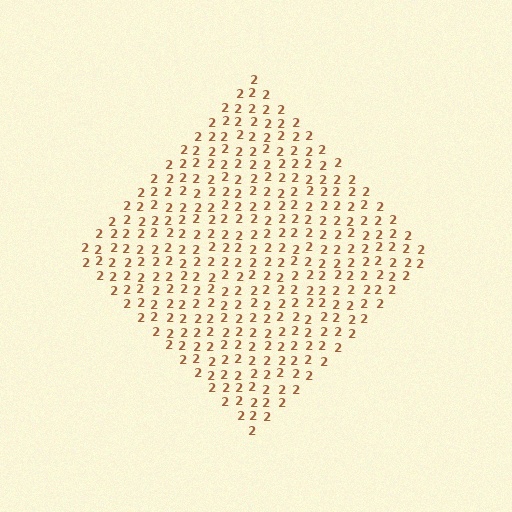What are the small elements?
The small elements are digit 2's.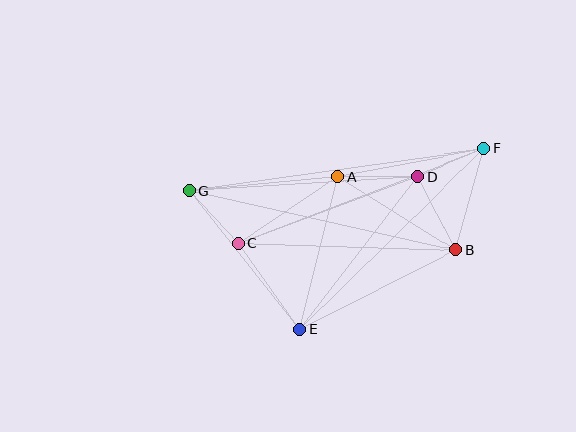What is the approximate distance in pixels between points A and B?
The distance between A and B is approximately 139 pixels.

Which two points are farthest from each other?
Points F and G are farthest from each other.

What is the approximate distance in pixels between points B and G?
The distance between B and G is approximately 273 pixels.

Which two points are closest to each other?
Points C and G are closest to each other.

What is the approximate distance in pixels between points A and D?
The distance between A and D is approximately 80 pixels.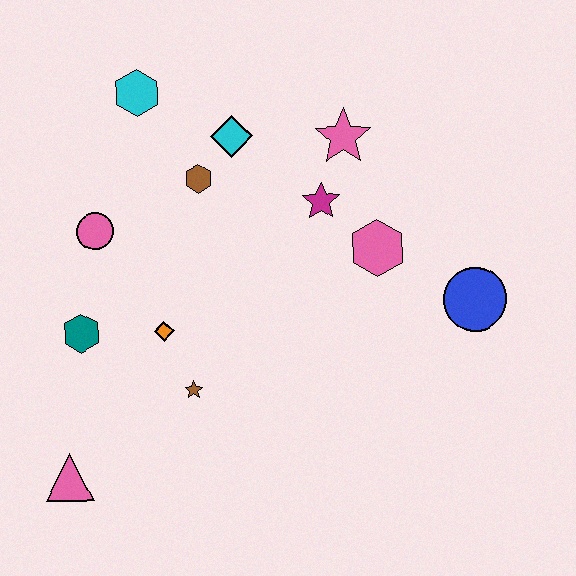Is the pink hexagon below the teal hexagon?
No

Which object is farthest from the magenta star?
The pink triangle is farthest from the magenta star.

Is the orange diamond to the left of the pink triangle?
No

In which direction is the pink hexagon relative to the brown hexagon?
The pink hexagon is to the right of the brown hexagon.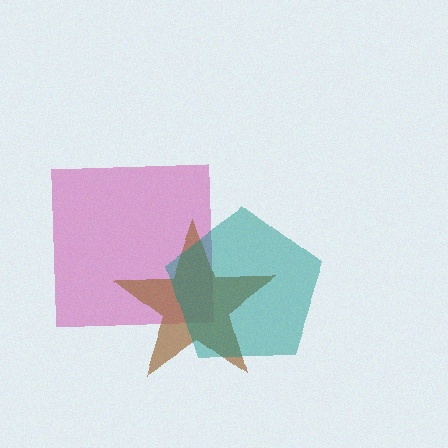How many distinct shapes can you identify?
There are 3 distinct shapes: a magenta square, a brown star, a teal pentagon.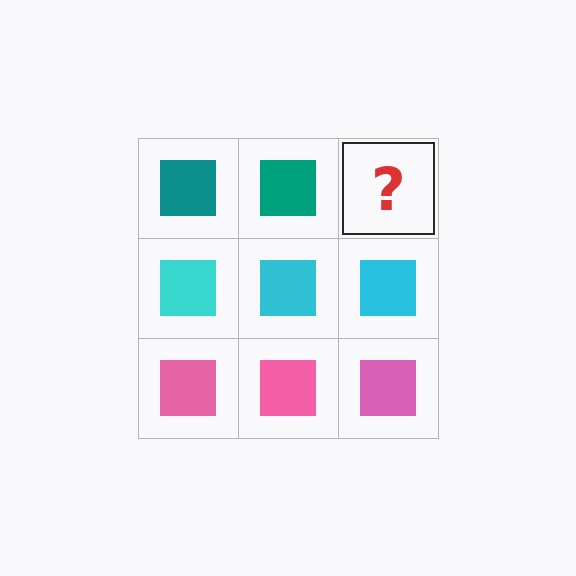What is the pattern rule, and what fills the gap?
The rule is that each row has a consistent color. The gap should be filled with a teal square.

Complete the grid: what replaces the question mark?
The question mark should be replaced with a teal square.